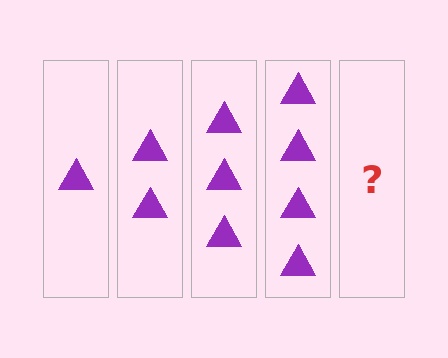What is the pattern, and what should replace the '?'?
The pattern is that each step adds one more triangle. The '?' should be 5 triangles.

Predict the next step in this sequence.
The next step is 5 triangles.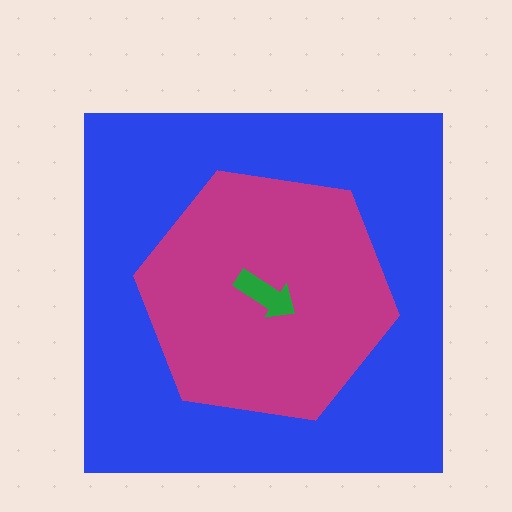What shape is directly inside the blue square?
The magenta hexagon.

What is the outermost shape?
The blue square.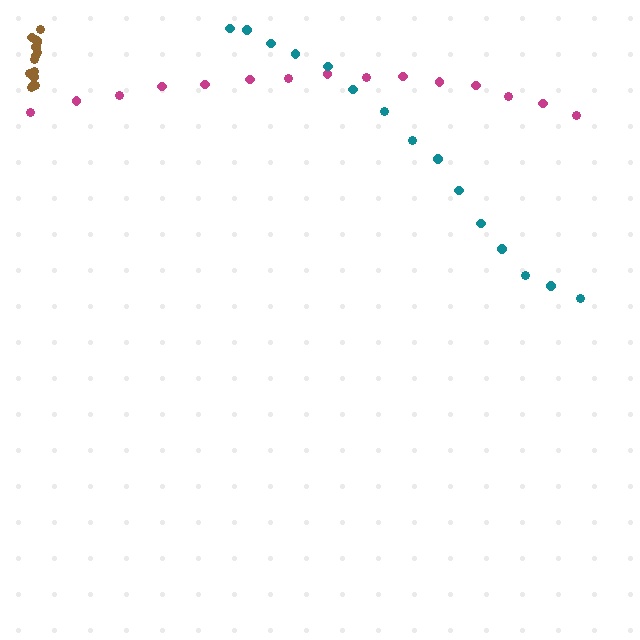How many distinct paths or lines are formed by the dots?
There are 3 distinct paths.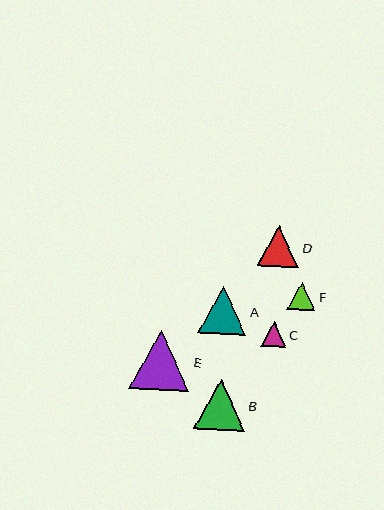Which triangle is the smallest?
Triangle C is the smallest with a size of approximately 25 pixels.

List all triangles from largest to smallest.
From largest to smallest: E, B, A, D, F, C.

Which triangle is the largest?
Triangle E is the largest with a size of approximately 60 pixels.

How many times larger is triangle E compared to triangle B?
Triangle E is approximately 1.2 times the size of triangle B.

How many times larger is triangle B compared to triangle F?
Triangle B is approximately 1.8 times the size of triangle F.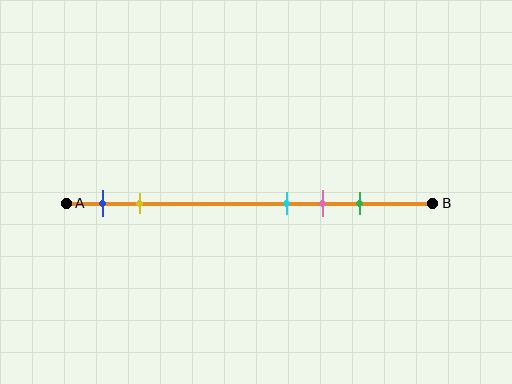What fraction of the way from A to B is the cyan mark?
The cyan mark is approximately 60% (0.6) of the way from A to B.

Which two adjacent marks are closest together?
The cyan and pink marks are the closest adjacent pair.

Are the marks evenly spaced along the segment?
No, the marks are not evenly spaced.